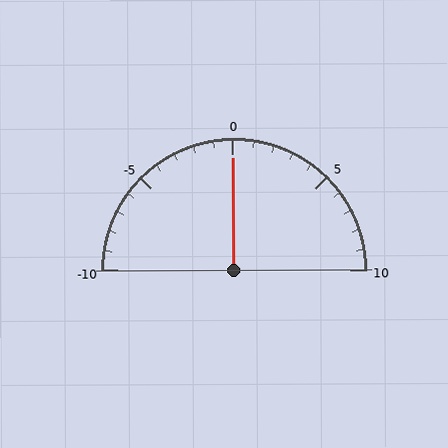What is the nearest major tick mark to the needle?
The nearest major tick mark is 0.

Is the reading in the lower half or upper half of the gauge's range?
The reading is in the upper half of the range (-10 to 10).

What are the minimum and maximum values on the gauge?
The gauge ranges from -10 to 10.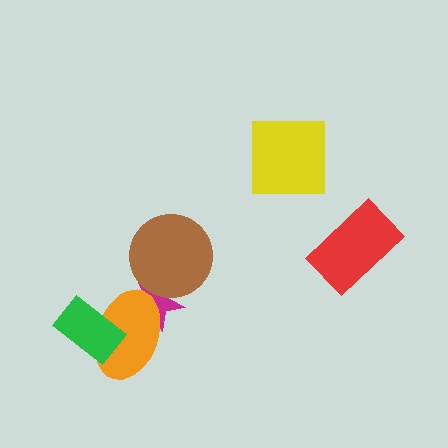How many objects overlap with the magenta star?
2 objects overlap with the magenta star.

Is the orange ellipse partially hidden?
Yes, it is partially covered by another shape.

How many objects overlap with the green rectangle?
1 object overlaps with the green rectangle.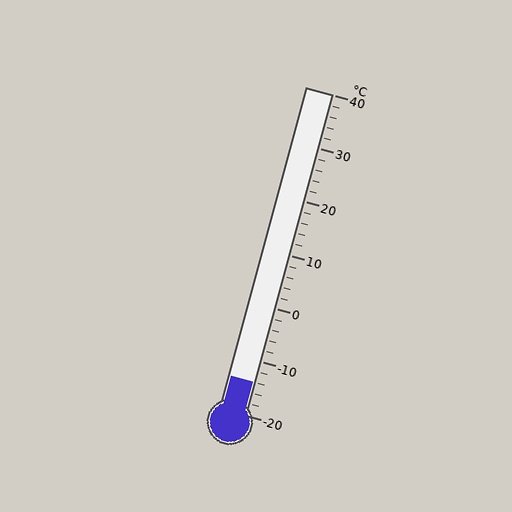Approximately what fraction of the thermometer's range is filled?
The thermometer is filled to approximately 10% of its range.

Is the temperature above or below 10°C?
The temperature is below 10°C.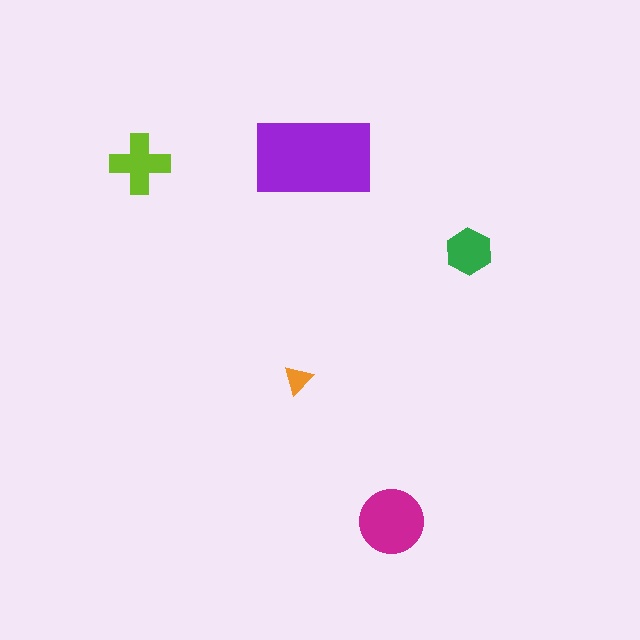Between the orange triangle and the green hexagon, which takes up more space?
The green hexagon.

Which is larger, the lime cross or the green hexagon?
The lime cross.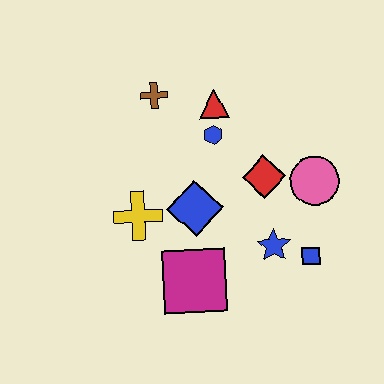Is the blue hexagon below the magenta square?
No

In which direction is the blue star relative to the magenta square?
The blue star is to the right of the magenta square.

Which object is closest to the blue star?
The blue square is closest to the blue star.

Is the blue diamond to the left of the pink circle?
Yes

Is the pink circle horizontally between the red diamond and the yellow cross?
No